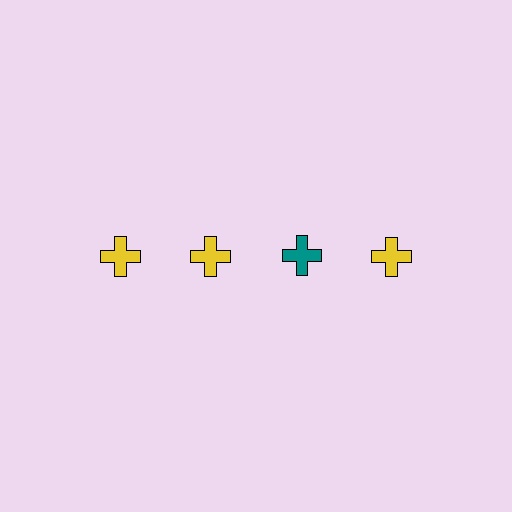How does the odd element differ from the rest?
It has a different color: teal instead of yellow.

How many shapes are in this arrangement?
There are 4 shapes arranged in a grid pattern.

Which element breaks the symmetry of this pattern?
The teal cross in the top row, center column breaks the symmetry. All other shapes are yellow crosses.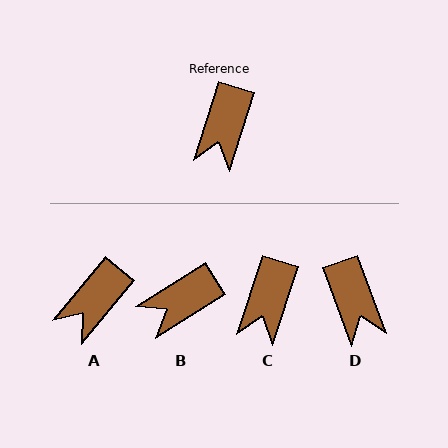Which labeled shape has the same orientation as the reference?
C.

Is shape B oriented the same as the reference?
No, it is off by about 40 degrees.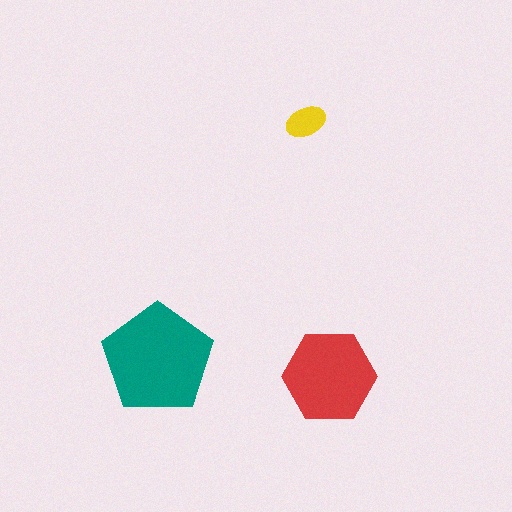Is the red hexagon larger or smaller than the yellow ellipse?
Larger.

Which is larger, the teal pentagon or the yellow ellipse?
The teal pentagon.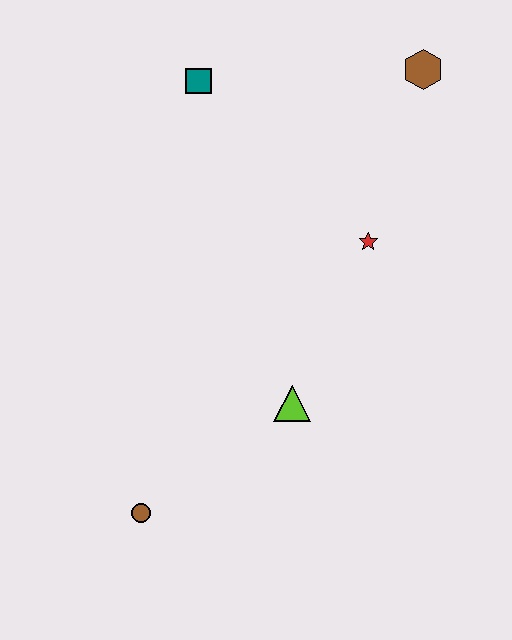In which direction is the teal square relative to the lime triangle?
The teal square is above the lime triangle.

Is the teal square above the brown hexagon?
No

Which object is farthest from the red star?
The brown circle is farthest from the red star.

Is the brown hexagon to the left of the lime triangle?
No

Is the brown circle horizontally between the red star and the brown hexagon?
No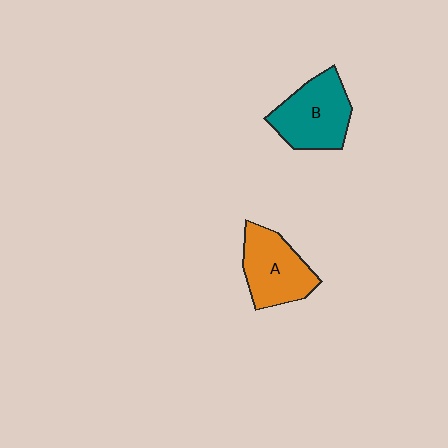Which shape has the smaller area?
Shape A (orange).